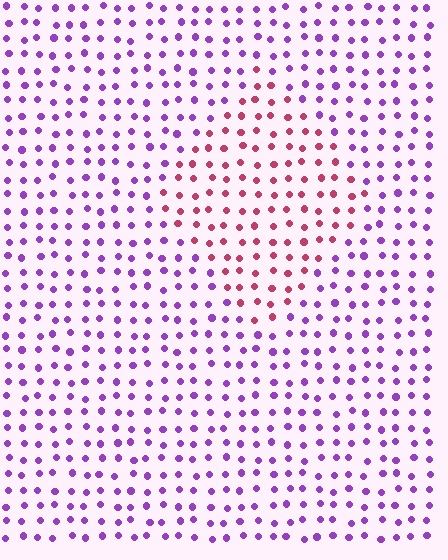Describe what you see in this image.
The image is filled with small purple elements in a uniform arrangement. A diamond-shaped region is visible where the elements are tinted to a slightly different hue, forming a subtle color boundary.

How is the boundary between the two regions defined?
The boundary is defined purely by a slight shift in hue (about 59 degrees). Spacing, size, and orientation are identical on both sides.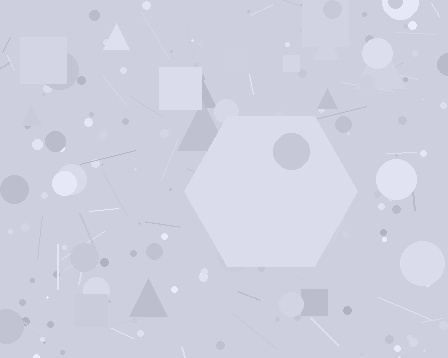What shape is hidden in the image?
A hexagon is hidden in the image.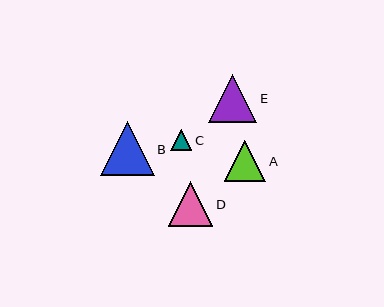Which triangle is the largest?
Triangle B is the largest with a size of approximately 54 pixels.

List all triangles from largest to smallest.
From largest to smallest: B, E, D, A, C.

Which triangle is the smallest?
Triangle C is the smallest with a size of approximately 21 pixels.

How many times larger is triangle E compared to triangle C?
Triangle E is approximately 2.3 times the size of triangle C.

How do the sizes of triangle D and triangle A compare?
Triangle D and triangle A are approximately the same size.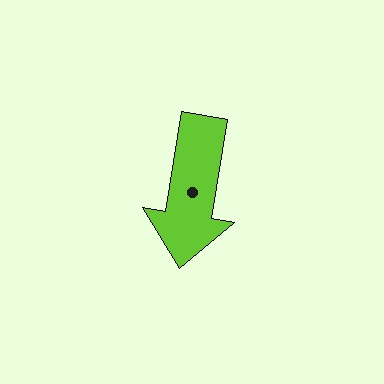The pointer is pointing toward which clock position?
Roughly 6 o'clock.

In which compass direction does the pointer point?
South.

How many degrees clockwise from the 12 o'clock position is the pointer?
Approximately 189 degrees.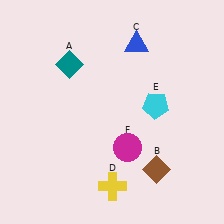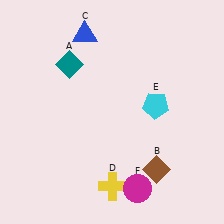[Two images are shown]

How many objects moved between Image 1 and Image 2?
2 objects moved between the two images.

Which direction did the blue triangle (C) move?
The blue triangle (C) moved left.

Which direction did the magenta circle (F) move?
The magenta circle (F) moved down.